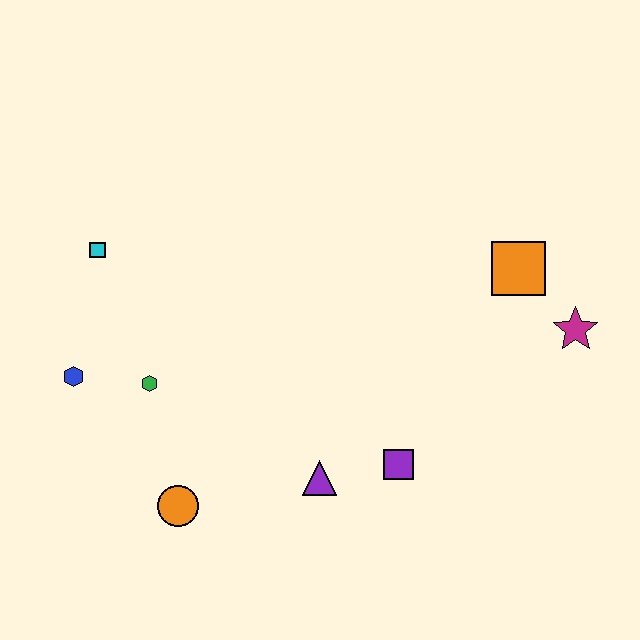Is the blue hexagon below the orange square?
Yes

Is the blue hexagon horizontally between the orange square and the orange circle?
No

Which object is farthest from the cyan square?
The magenta star is farthest from the cyan square.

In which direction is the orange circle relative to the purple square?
The orange circle is to the left of the purple square.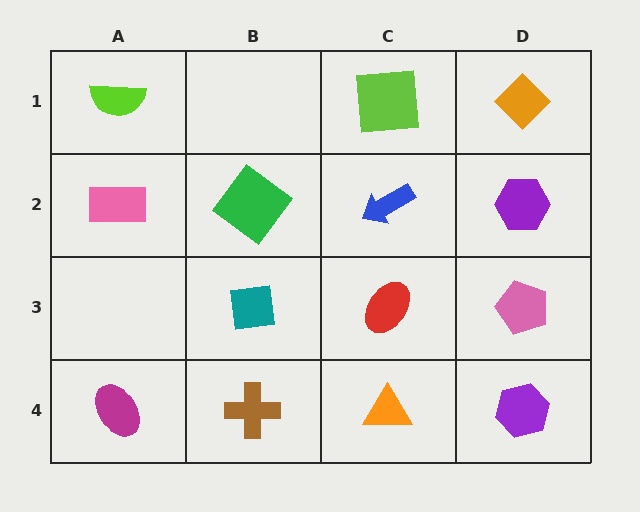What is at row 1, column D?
An orange diamond.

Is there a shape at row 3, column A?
No, that cell is empty.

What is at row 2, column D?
A purple hexagon.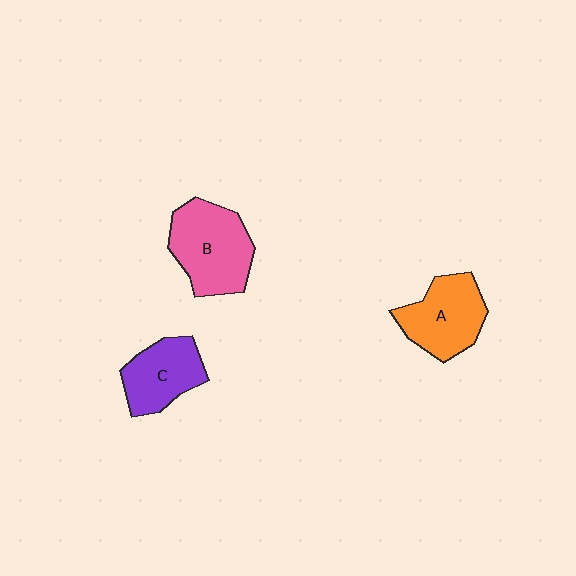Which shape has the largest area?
Shape B (pink).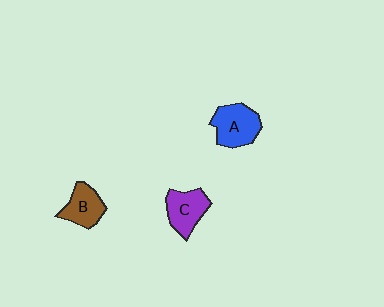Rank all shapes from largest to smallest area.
From largest to smallest: A (blue), C (purple), B (brown).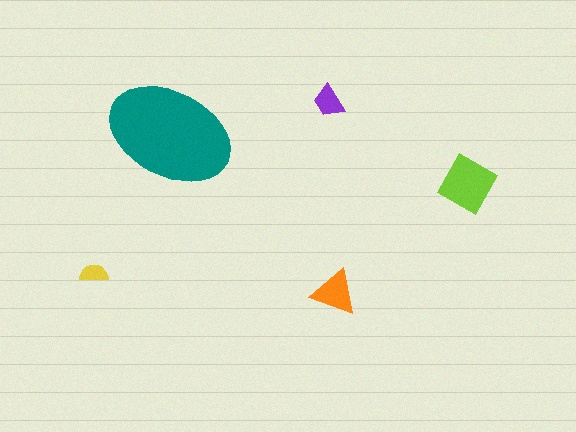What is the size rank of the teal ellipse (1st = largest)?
1st.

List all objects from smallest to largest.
The yellow semicircle, the purple trapezoid, the orange triangle, the lime diamond, the teal ellipse.